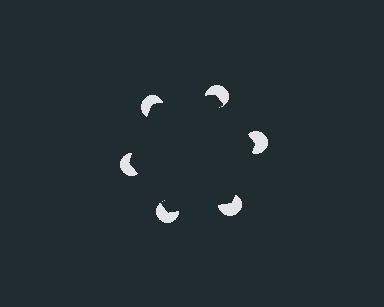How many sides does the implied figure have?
6 sides.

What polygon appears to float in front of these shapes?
An illusory hexagon — its edges are inferred from the aligned wedge cuts in the pac-man discs, not physically drawn.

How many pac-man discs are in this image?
There are 6 — one at each vertex of the illusory hexagon.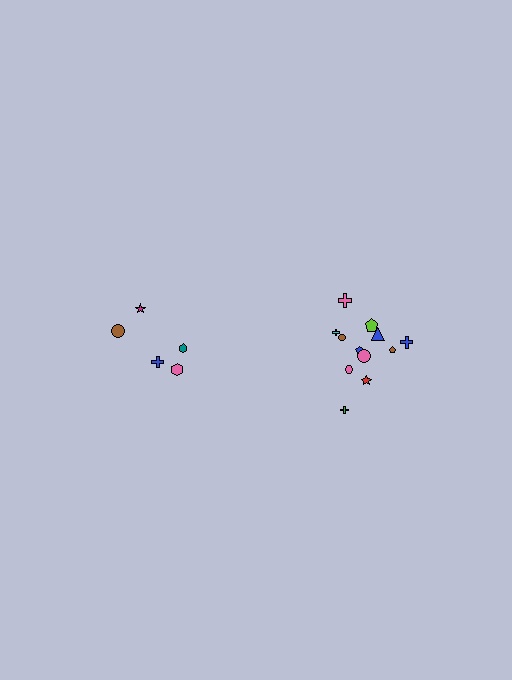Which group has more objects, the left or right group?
The right group.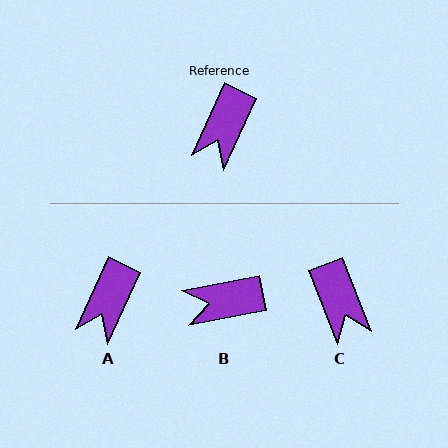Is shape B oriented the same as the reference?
No, it is off by about 54 degrees.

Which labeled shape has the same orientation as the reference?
A.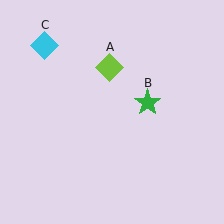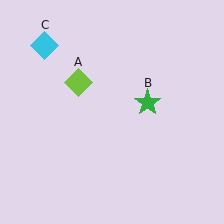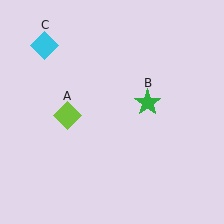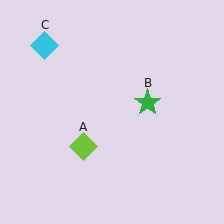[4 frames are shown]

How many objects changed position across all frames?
1 object changed position: lime diamond (object A).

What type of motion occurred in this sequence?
The lime diamond (object A) rotated counterclockwise around the center of the scene.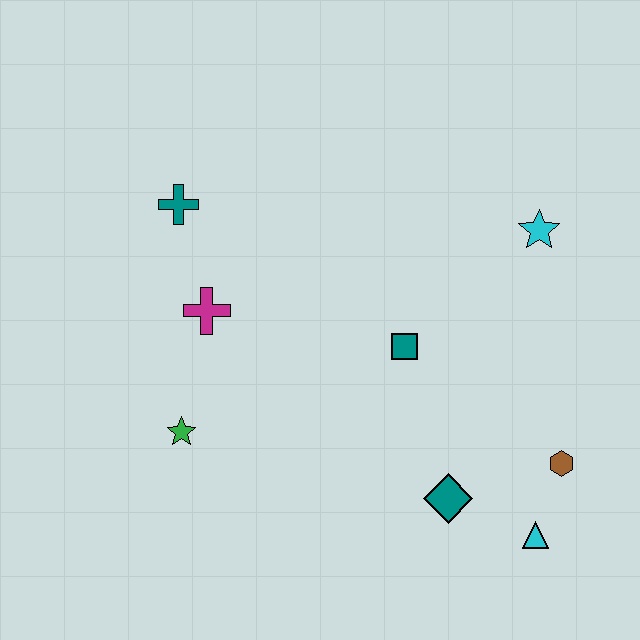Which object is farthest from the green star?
The cyan star is farthest from the green star.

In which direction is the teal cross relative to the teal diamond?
The teal cross is above the teal diamond.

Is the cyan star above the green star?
Yes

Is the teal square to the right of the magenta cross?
Yes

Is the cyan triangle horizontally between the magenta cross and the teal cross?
No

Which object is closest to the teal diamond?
The cyan triangle is closest to the teal diamond.